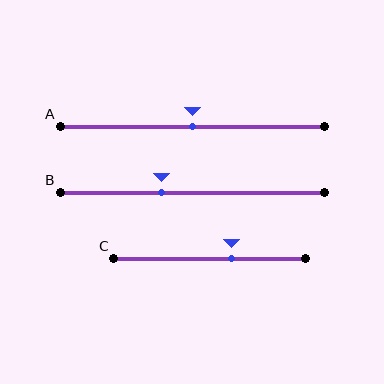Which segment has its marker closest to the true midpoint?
Segment A has its marker closest to the true midpoint.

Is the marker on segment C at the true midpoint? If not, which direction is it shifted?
No, the marker on segment C is shifted to the right by about 11% of the segment length.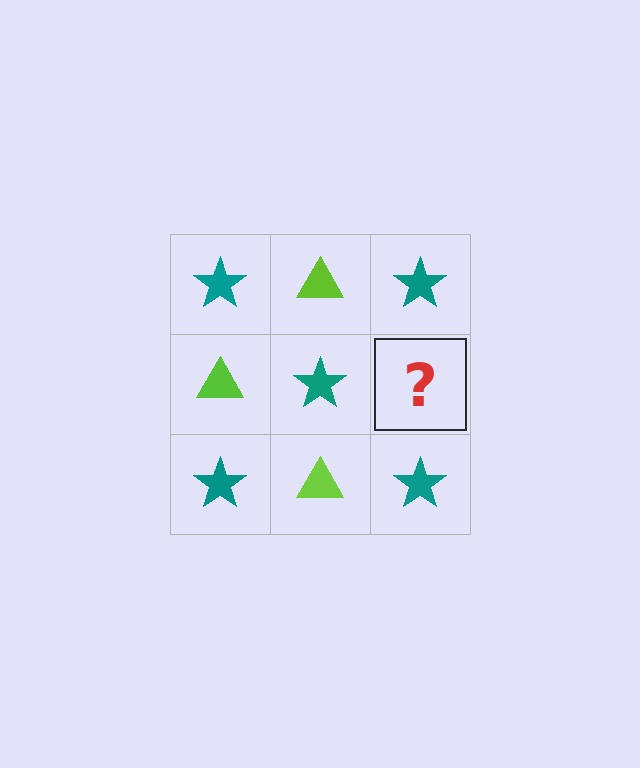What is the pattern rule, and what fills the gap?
The rule is that it alternates teal star and lime triangle in a checkerboard pattern. The gap should be filled with a lime triangle.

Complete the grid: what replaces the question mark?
The question mark should be replaced with a lime triangle.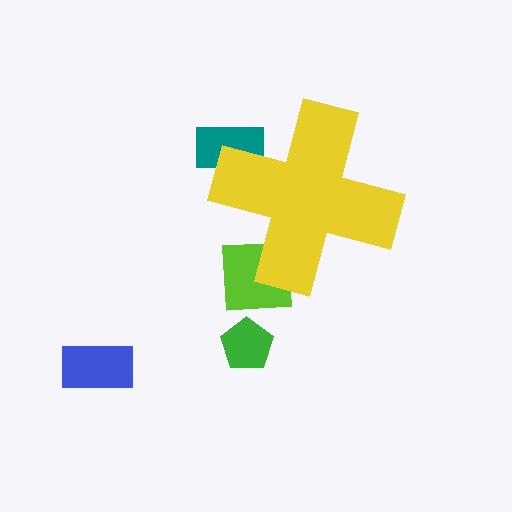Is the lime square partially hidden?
Yes, the lime square is partially hidden behind the yellow cross.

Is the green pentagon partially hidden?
No, the green pentagon is fully visible.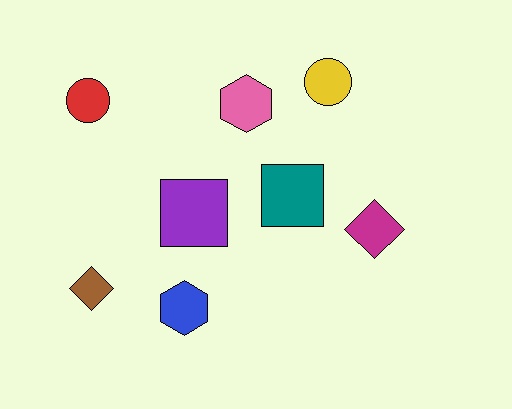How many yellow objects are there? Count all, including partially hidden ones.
There is 1 yellow object.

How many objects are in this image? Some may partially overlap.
There are 8 objects.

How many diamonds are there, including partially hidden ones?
There are 2 diamonds.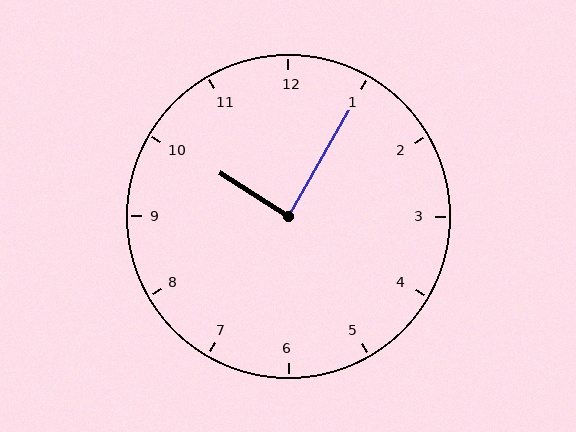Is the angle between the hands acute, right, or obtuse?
It is right.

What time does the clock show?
10:05.